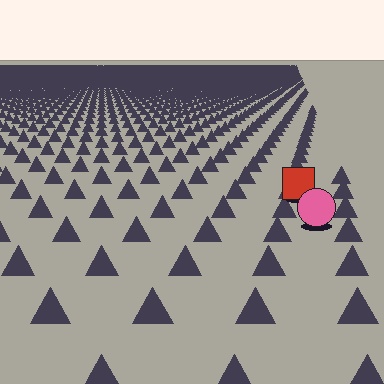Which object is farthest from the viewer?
The red square is farthest from the viewer. It appears smaller and the ground texture around it is denser.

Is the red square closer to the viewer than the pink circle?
No. The pink circle is closer — you can tell from the texture gradient: the ground texture is coarser near it.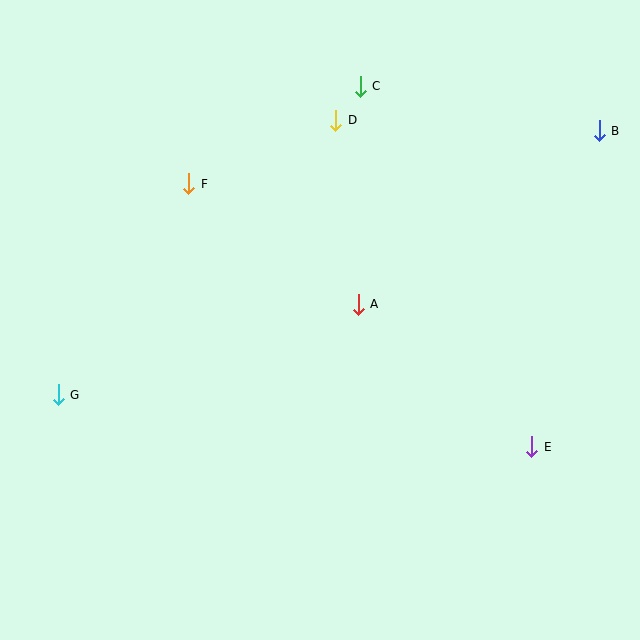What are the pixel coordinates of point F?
Point F is at (189, 184).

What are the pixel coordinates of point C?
Point C is at (360, 86).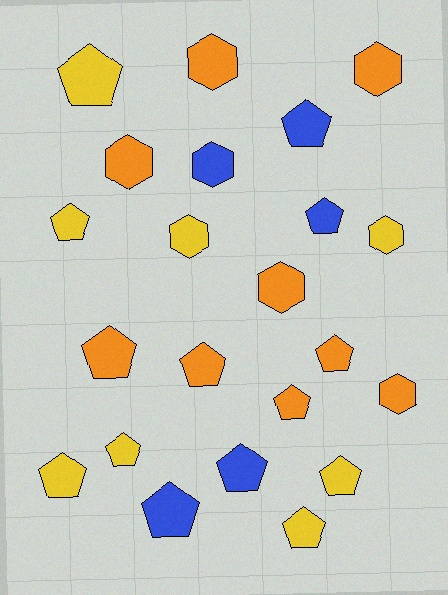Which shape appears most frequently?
Pentagon, with 14 objects.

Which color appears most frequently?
Orange, with 9 objects.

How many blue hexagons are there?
There is 1 blue hexagon.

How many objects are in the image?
There are 22 objects.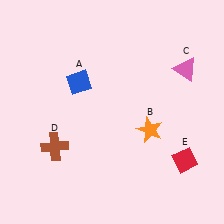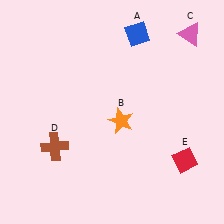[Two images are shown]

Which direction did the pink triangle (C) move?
The pink triangle (C) moved up.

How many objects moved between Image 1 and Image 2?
3 objects moved between the two images.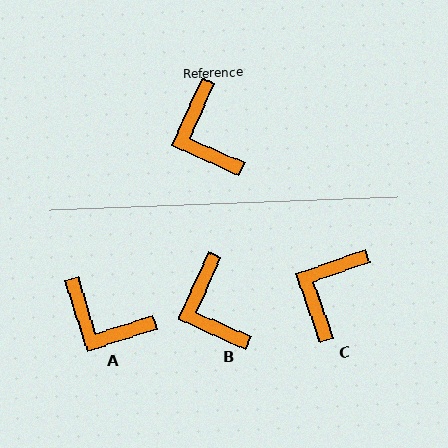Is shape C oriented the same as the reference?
No, it is off by about 47 degrees.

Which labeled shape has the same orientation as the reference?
B.